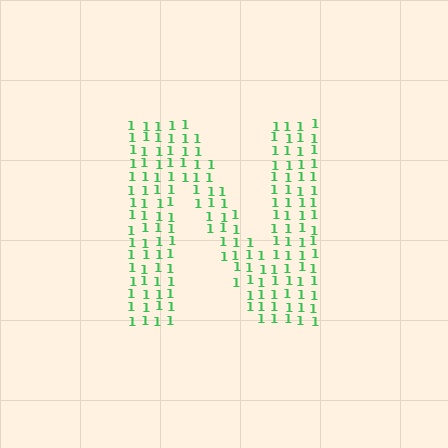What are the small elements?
The small elements are digit 1's.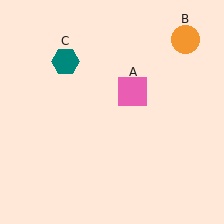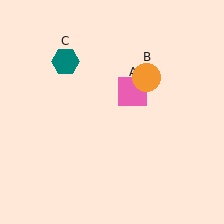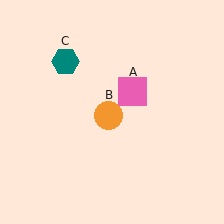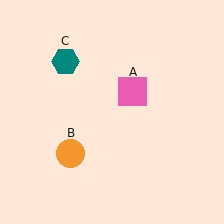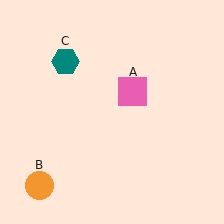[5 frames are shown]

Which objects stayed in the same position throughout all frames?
Pink square (object A) and teal hexagon (object C) remained stationary.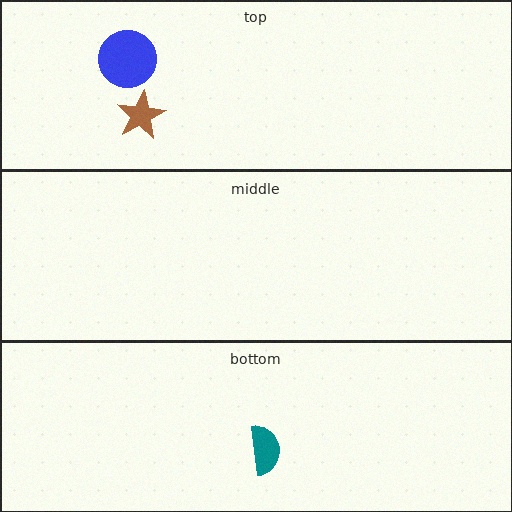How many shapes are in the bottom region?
1.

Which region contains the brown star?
The top region.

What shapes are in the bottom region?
The teal semicircle.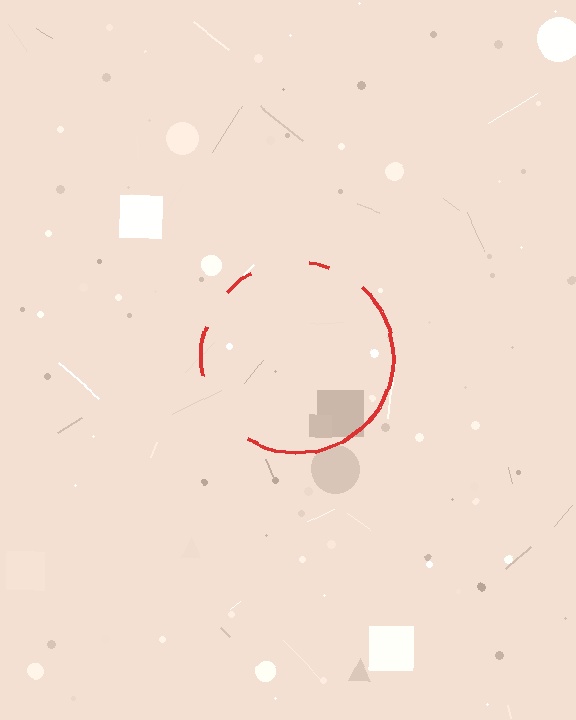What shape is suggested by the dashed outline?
The dashed outline suggests a circle.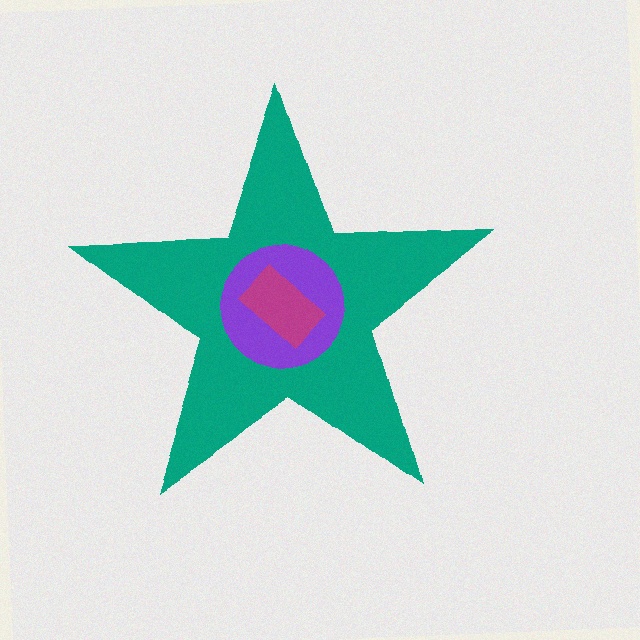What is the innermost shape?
The magenta rectangle.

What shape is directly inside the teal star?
The purple circle.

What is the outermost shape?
The teal star.